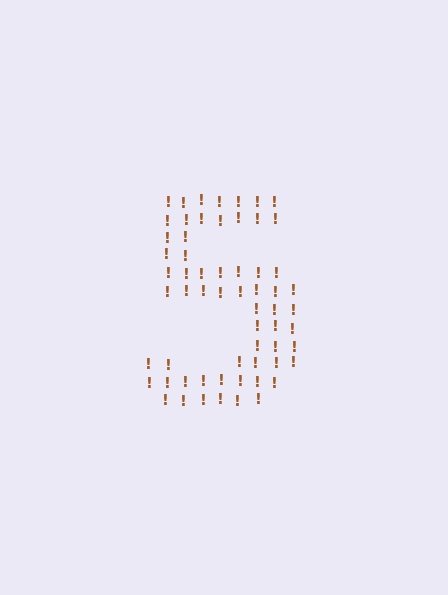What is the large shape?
The large shape is the digit 5.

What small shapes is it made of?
It is made of small exclamation marks.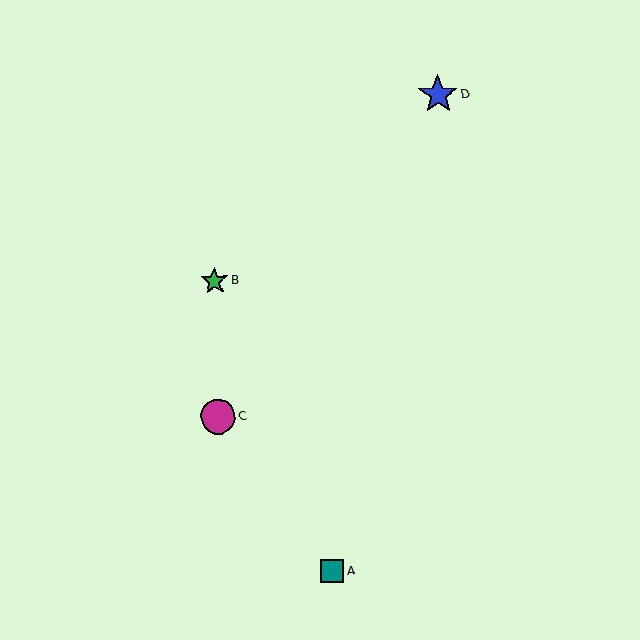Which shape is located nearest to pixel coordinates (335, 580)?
The teal square (labeled A) at (332, 571) is nearest to that location.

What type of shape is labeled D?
Shape D is a blue star.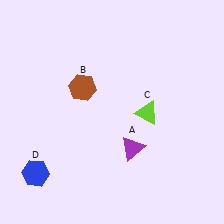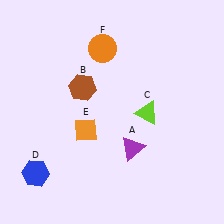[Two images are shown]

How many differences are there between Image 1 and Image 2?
There are 2 differences between the two images.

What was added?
An orange diamond (E), an orange circle (F) were added in Image 2.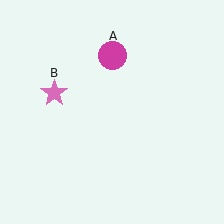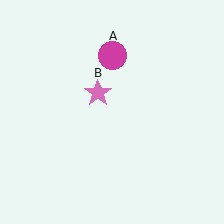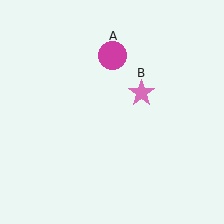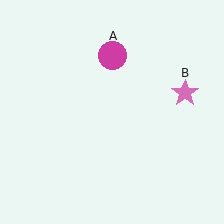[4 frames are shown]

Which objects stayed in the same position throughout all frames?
Magenta circle (object A) remained stationary.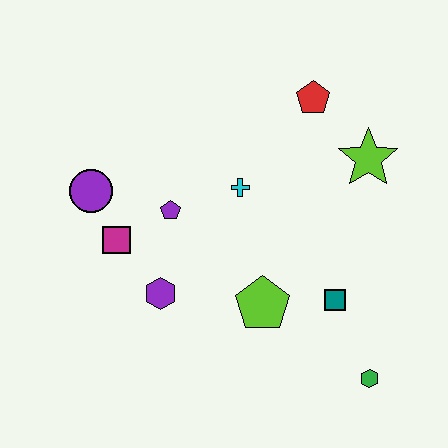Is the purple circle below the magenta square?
No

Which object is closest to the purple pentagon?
The magenta square is closest to the purple pentagon.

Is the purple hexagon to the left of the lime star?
Yes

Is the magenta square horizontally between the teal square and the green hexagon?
No